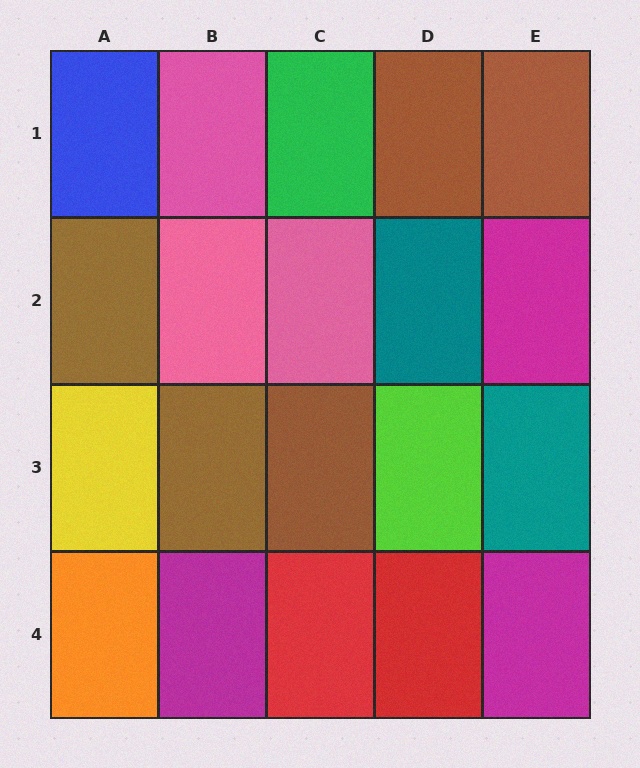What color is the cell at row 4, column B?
Magenta.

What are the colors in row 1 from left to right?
Blue, pink, green, brown, brown.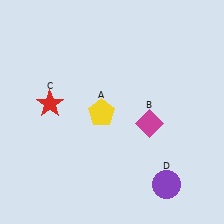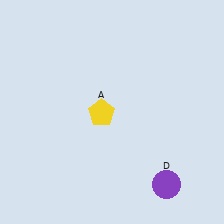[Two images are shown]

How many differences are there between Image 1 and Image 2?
There are 2 differences between the two images.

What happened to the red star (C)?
The red star (C) was removed in Image 2. It was in the top-left area of Image 1.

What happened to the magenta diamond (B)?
The magenta diamond (B) was removed in Image 2. It was in the bottom-right area of Image 1.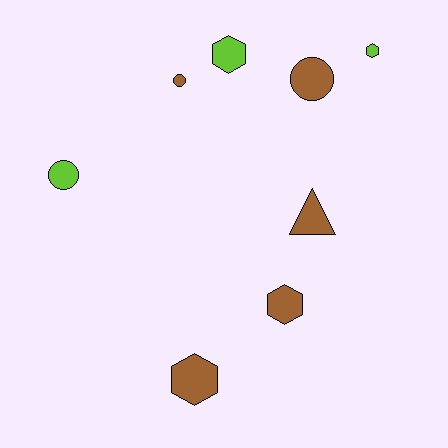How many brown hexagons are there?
There are 2 brown hexagons.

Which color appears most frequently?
Brown, with 5 objects.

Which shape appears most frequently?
Hexagon, with 4 objects.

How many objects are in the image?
There are 8 objects.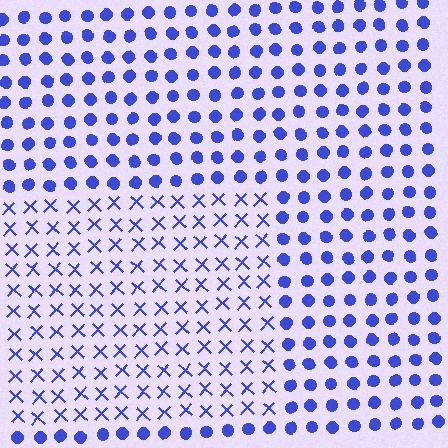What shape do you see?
I see a rectangle.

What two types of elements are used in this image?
The image uses X marks inside the rectangle region and circles outside it.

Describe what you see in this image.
The image is filled with small blue elements arranged in a uniform grid. A rectangle-shaped region contains X marks, while the surrounding area contains circles. The boundary is defined purely by the change in element shape.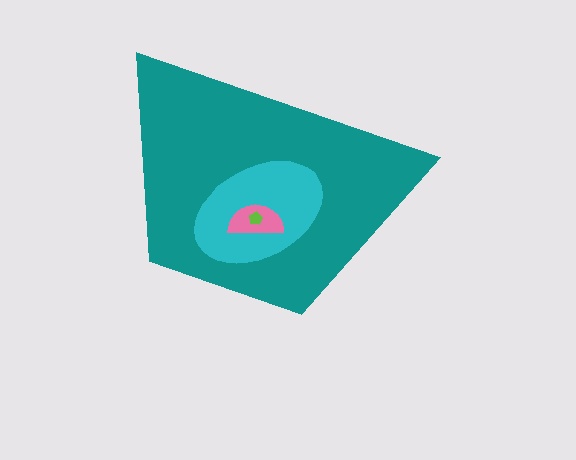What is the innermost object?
The lime pentagon.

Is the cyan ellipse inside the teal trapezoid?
Yes.